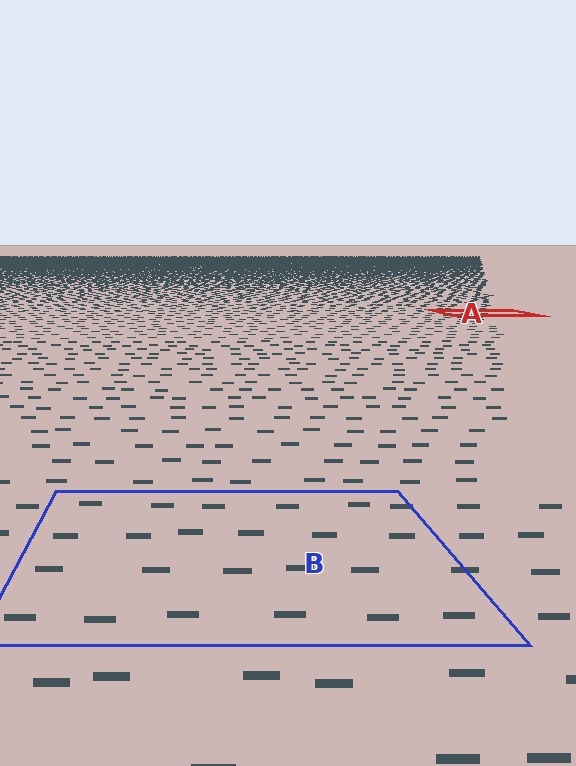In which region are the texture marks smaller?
The texture marks are smaller in region A, because it is farther away.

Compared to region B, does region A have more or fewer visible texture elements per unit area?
Region A has more texture elements per unit area — they are packed more densely because it is farther away.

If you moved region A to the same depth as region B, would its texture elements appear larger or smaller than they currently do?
They would appear larger. At a closer depth, the same texture elements are projected at a bigger on-screen size.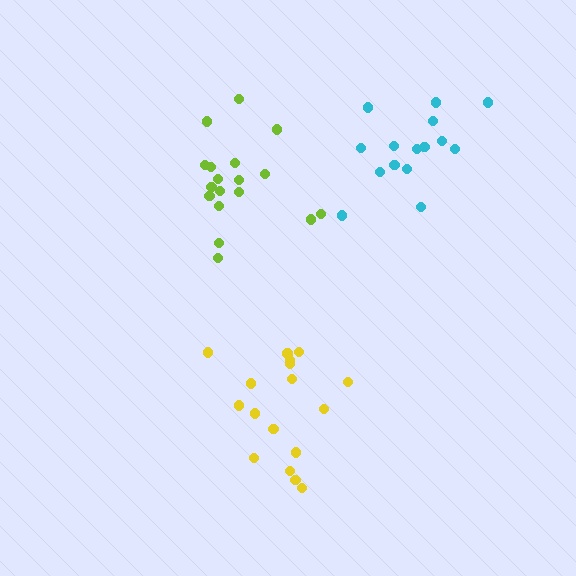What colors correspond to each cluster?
The clusters are colored: cyan, yellow, lime.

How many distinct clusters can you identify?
There are 3 distinct clusters.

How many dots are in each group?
Group 1: 15 dots, Group 2: 17 dots, Group 3: 18 dots (50 total).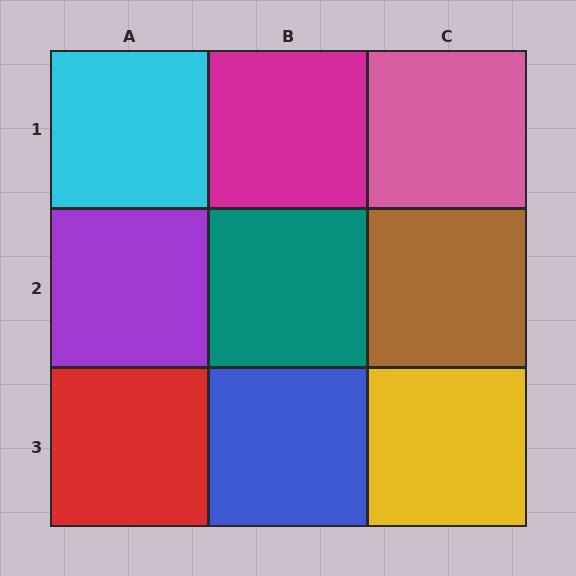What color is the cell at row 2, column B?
Teal.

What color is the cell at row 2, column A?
Purple.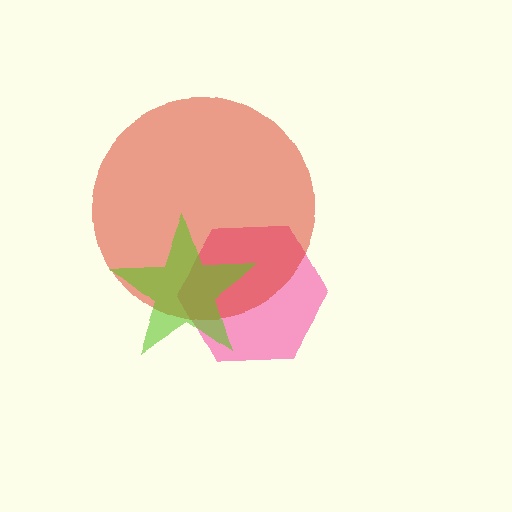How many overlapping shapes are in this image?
There are 3 overlapping shapes in the image.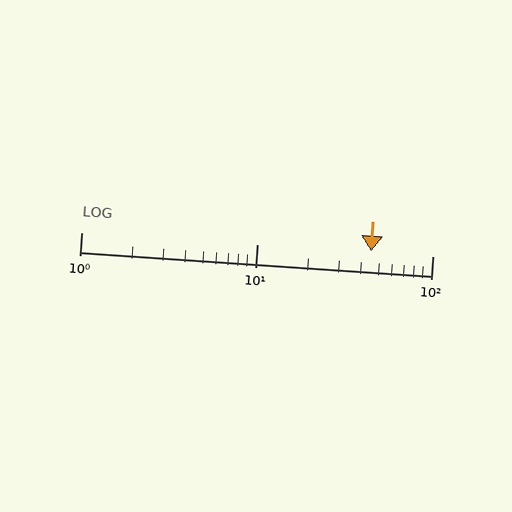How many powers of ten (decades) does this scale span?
The scale spans 2 decades, from 1 to 100.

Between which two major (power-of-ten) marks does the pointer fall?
The pointer is between 10 and 100.